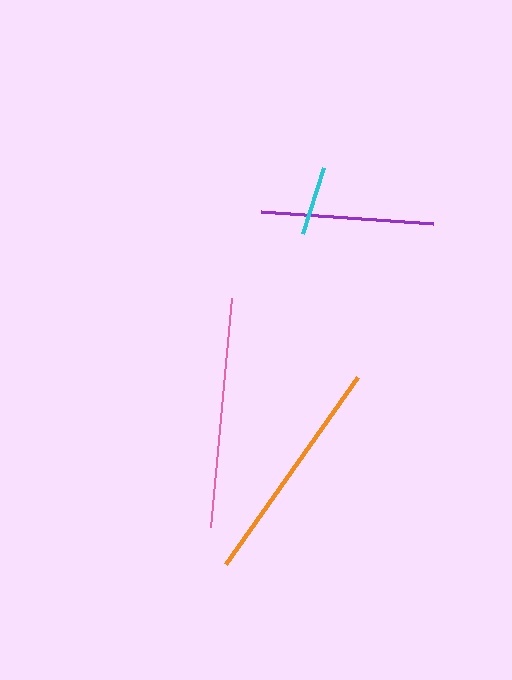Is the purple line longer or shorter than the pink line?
The pink line is longer than the purple line.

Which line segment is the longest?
The pink line is the longest at approximately 229 pixels.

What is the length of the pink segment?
The pink segment is approximately 229 pixels long.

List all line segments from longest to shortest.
From longest to shortest: pink, orange, purple, cyan.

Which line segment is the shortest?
The cyan line is the shortest at approximately 69 pixels.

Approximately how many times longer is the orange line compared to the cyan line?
The orange line is approximately 3.3 times the length of the cyan line.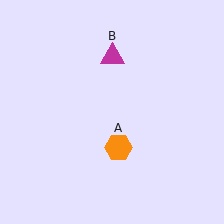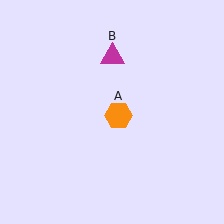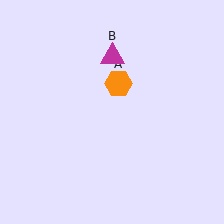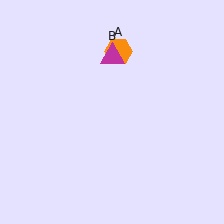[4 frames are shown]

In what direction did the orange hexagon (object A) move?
The orange hexagon (object A) moved up.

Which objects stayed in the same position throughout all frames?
Magenta triangle (object B) remained stationary.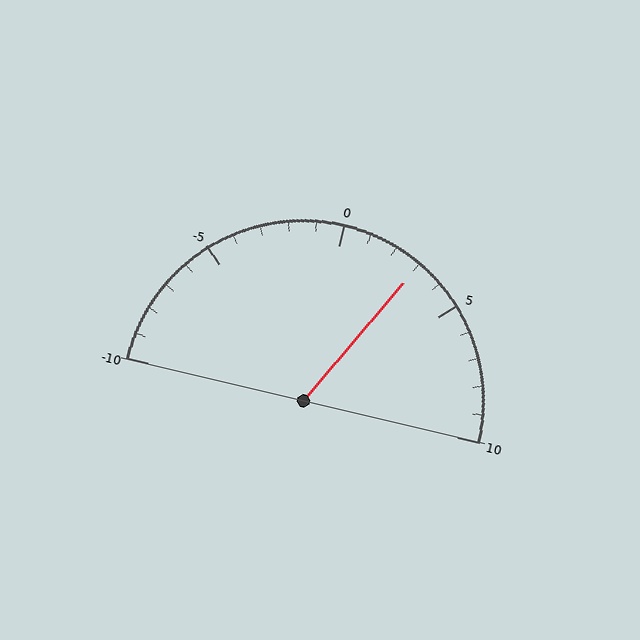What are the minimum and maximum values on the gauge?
The gauge ranges from -10 to 10.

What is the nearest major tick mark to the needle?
The nearest major tick mark is 5.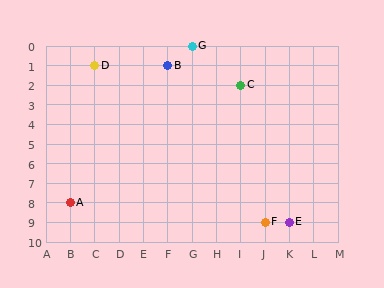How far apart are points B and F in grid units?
Points B and F are 4 columns and 8 rows apart (about 8.9 grid units diagonally).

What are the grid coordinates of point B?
Point B is at grid coordinates (F, 1).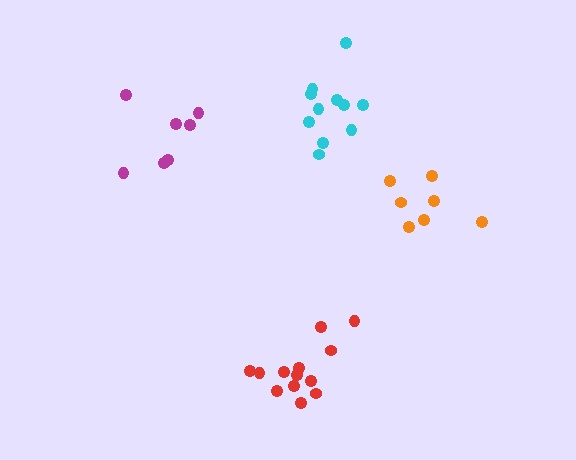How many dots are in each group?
Group 1: 7 dots, Group 2: 11 dots, Group 3: 13 dots, Group 4: 7 dots (38 total).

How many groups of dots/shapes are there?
There are 4 groups.